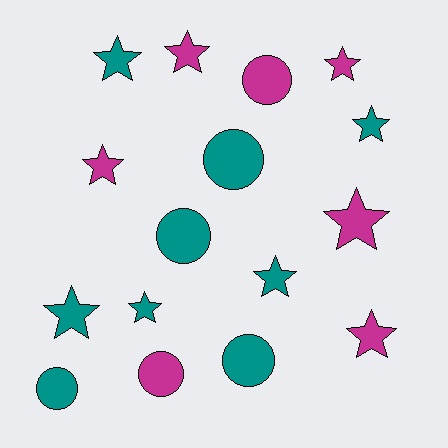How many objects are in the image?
There are 16 objects.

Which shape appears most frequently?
Star, with 10 objects.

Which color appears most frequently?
Teal, with 9 objects.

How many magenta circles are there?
There are 2 magenta circles.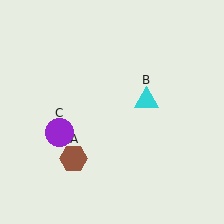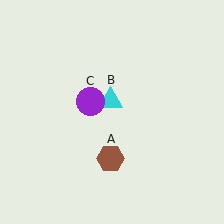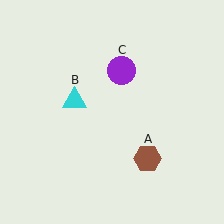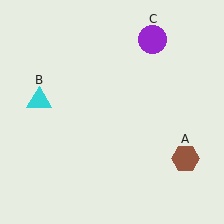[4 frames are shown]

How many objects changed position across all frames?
3 objects changed position: brown hexagon (object A), cyan triangle (object B), purple circle (object C).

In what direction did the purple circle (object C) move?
The purple circle (object C) moved up and to the right.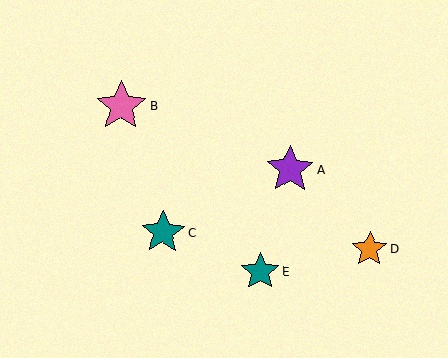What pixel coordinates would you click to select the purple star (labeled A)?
Click at (290, 169) to select the purple star A.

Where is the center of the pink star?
The center of the pink star is at (121, 106).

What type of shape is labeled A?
Shape A is a purple star.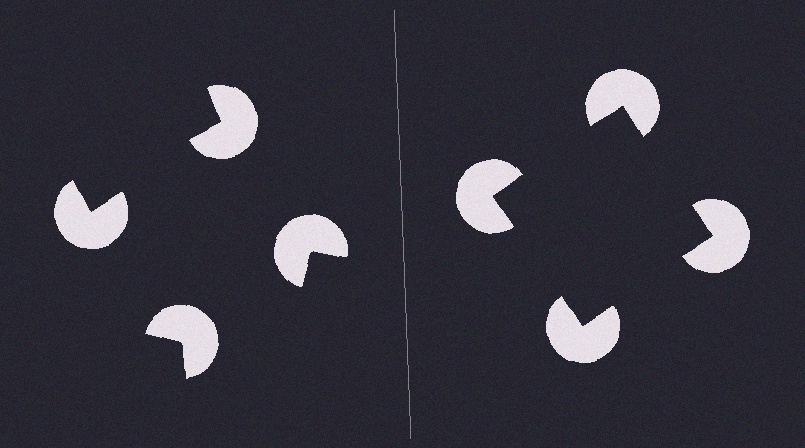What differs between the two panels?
The pac-man discs are positioned identically on both sides; only the wedge orientations differ. On the right they align to a square; on the left they are misaligned.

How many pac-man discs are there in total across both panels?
8 — 4 on each side.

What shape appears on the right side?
An illusory square.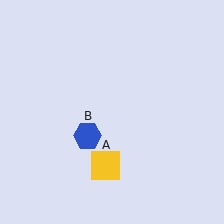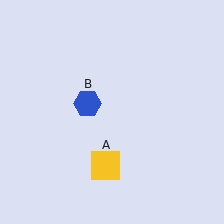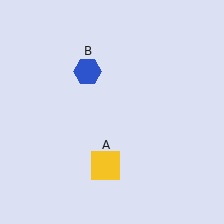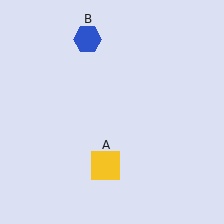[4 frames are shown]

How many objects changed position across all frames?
1 object changed position: blue hexagon (object B).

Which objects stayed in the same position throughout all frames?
Yellow square (object A) remained stationary.